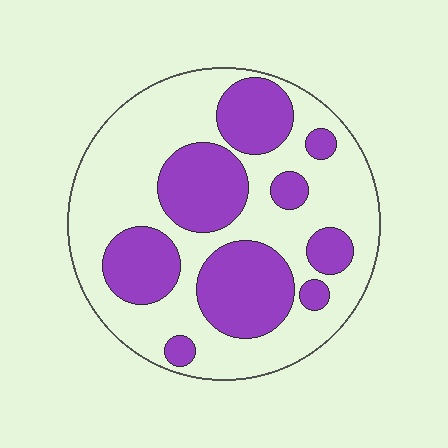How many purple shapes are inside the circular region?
9.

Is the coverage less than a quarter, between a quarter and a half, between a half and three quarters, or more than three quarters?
Between a quarter and a half.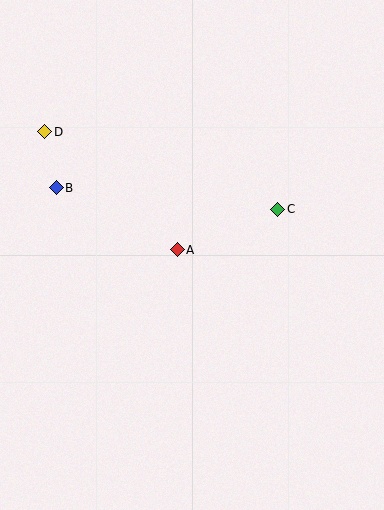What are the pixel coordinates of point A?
Point A is at (177, 250).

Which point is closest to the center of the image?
Point A at (177, 250) is closest to the center.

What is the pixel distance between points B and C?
The distance between B and C is 223 pixels.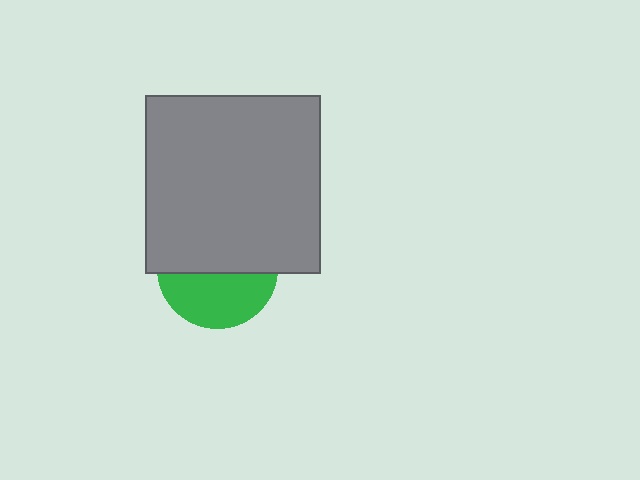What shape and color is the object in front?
The object in front is a gray rectangle.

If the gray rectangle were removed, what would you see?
You would see the complete green circle.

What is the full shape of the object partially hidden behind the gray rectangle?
The partially hidden object is a green circle.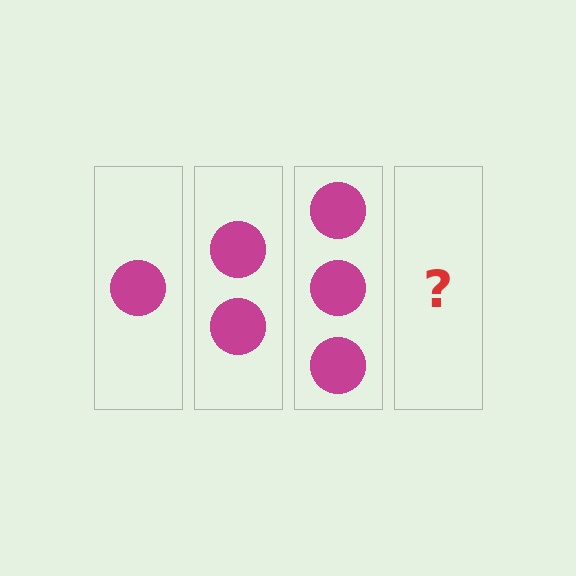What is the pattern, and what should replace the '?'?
The pattern is that each step adds one more circle. The '?' should be 4 circles.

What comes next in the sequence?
The next element should be 4 circles.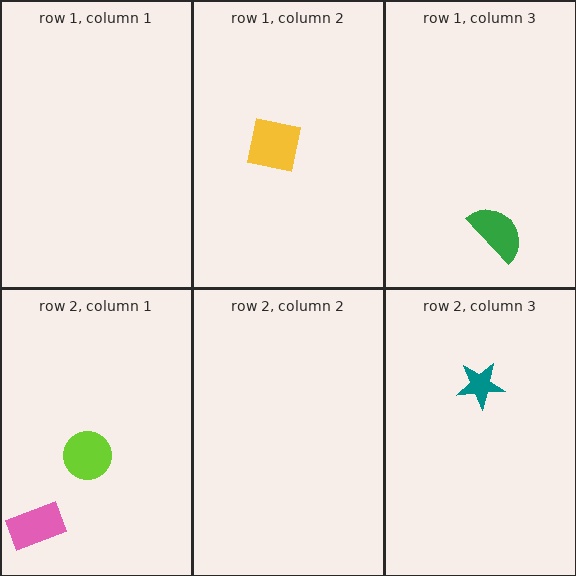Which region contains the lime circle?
The row 2, column 1 region.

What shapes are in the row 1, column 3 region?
The green semicircle.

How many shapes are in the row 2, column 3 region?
1.